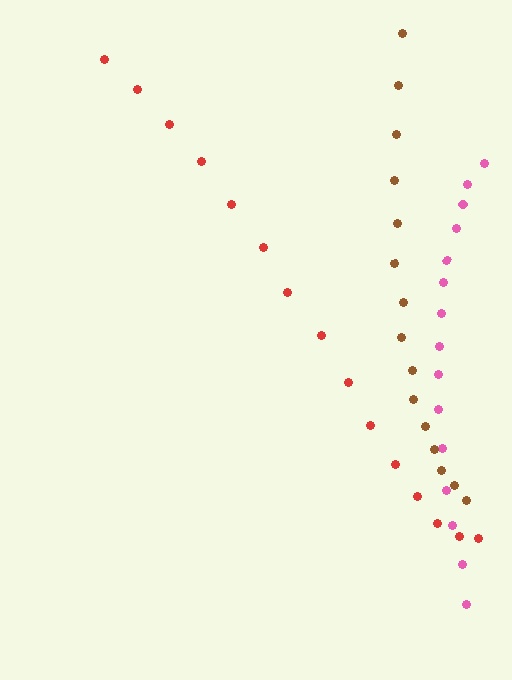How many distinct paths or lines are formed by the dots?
There are 3 distinct paths.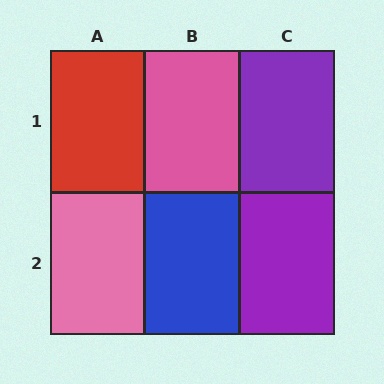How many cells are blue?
1 cell is blue.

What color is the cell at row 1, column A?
Red.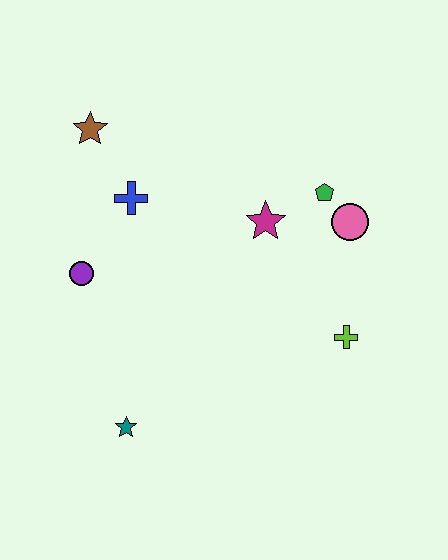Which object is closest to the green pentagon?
The pink circle is closest to the green pentagon.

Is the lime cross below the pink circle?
Yes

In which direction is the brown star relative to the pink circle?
The brown star is to the left of the pink circle.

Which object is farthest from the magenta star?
The teal star is farthest from the magenta star.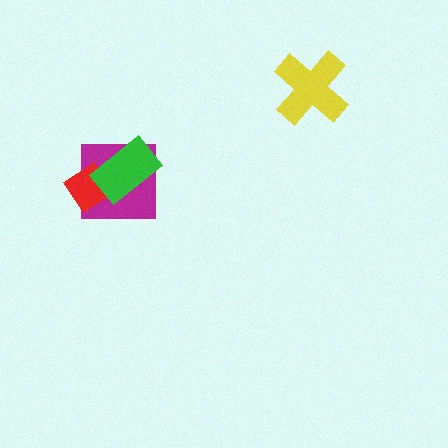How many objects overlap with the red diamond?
2 objects overlap with the red diamond.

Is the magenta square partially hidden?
Yes, it is partially covered by another shape.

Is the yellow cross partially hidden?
No, no other shape covers it.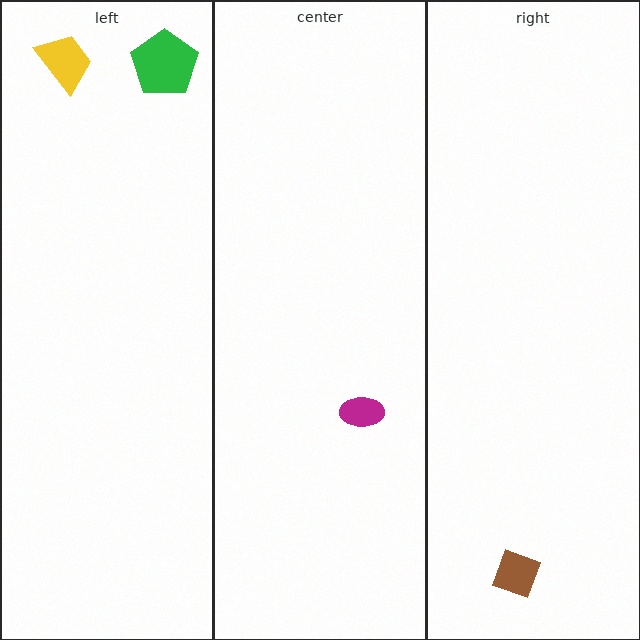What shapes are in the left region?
The yellow trapezoid, the green pentagon.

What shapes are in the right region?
The brown diamond.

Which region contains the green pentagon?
The left region.